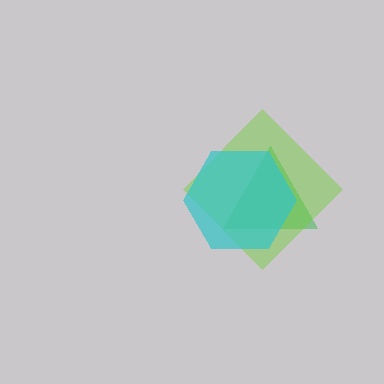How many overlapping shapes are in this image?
There are 3 overlapping shapes in the image.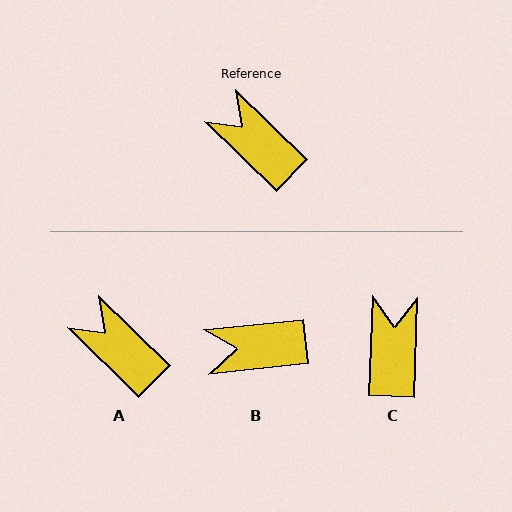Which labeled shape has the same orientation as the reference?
A.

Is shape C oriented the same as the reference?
No, it is off by about 48 degrees.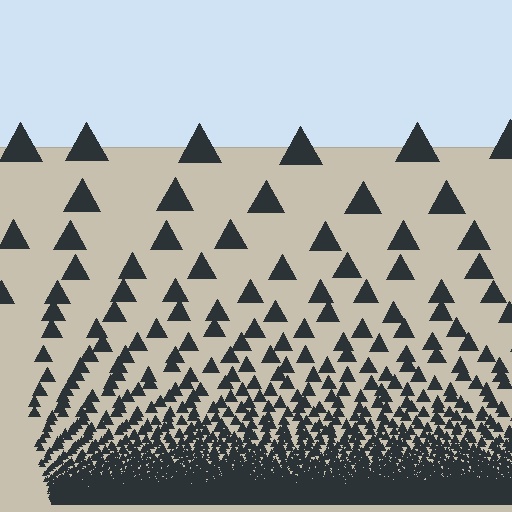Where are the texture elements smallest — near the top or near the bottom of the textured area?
Near the bottom.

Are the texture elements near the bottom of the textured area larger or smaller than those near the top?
Smaller. The gradient is inverted — elements near the bottom are smaller and denser.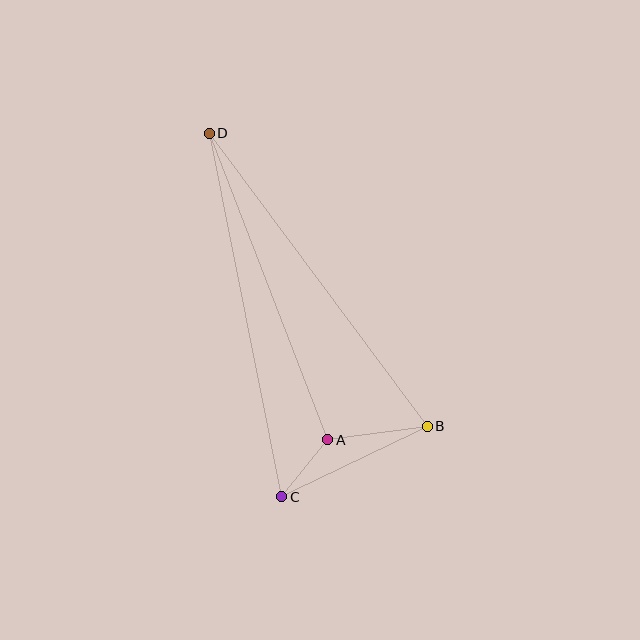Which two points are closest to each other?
Points A and C are closest to each other.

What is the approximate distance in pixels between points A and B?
The distance between A and B is approximately 101 pixels.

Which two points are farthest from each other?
Points C and D are farthest from each other.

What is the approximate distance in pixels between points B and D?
The distance between B and D is approximately 365 pixels.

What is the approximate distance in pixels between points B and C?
The distance between B and C is approximately 162 pixels.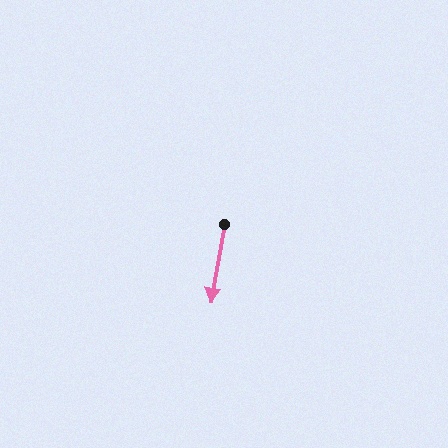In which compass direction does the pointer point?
South.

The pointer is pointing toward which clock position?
Roughly 6 o'clock.